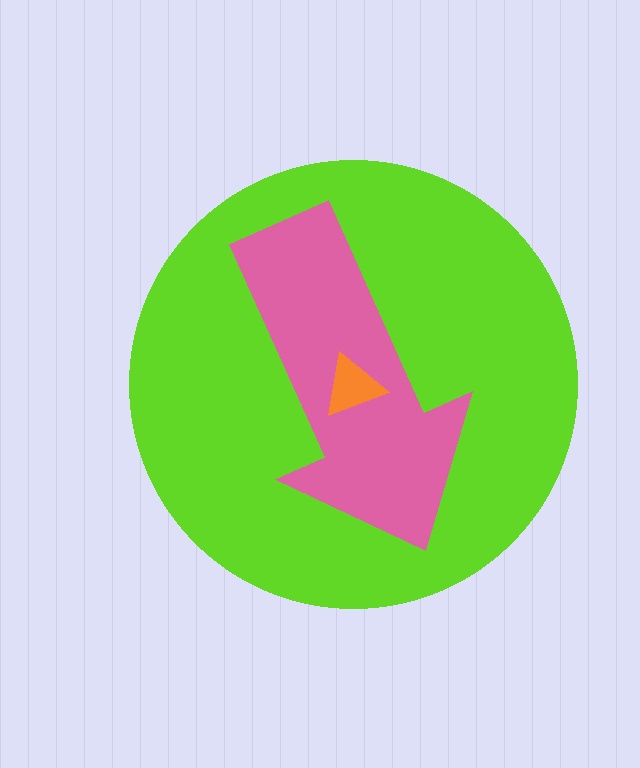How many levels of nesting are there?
3.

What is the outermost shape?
The lime circle.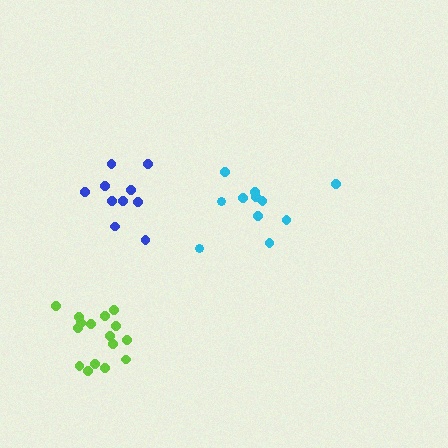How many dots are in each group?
Group 1: 16 dots, Group 2: 11 dots, Group 3: 10 dots (37 total).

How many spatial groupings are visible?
There are 3 spatial groupings.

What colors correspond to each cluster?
The clusters are colored: lime, cyan, blue.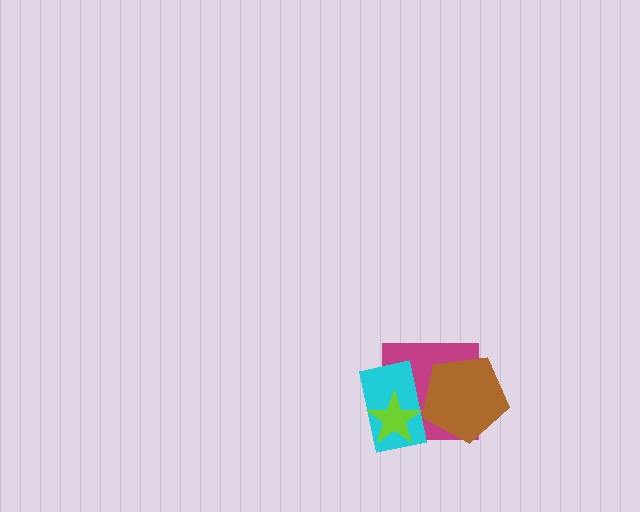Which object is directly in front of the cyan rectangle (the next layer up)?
The lime star is directly in front of the cyan rectangle.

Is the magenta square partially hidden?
Yes, it is partially covered by another shape.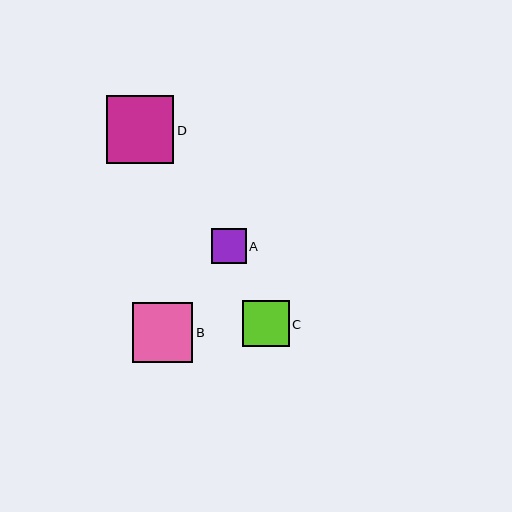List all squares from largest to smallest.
From largest to smallest: D, B, C, A.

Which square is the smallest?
Square A is the smallest with a size of approximately 35 pixels.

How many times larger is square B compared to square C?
Square B is approximately 1.3 times the size of square C.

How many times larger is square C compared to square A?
Square C is approximately 1.3 times the size of square A.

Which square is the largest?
Square D is the largest with a size of approximately 68 pixels.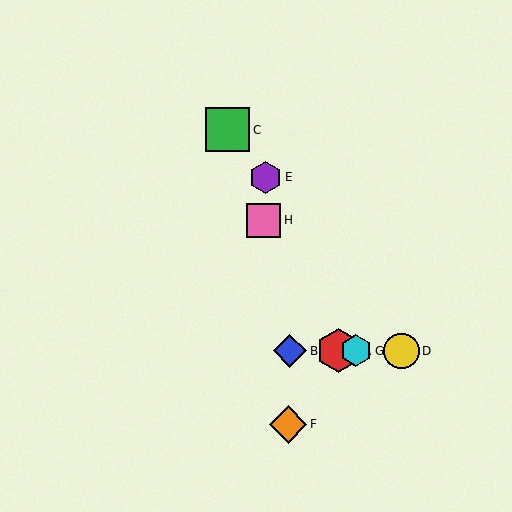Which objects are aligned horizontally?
Objects A, B, D, G are aligned horizontally.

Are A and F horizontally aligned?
No, A is at y≈351 and F is at y≈425.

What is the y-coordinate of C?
Object C is at y≈130.